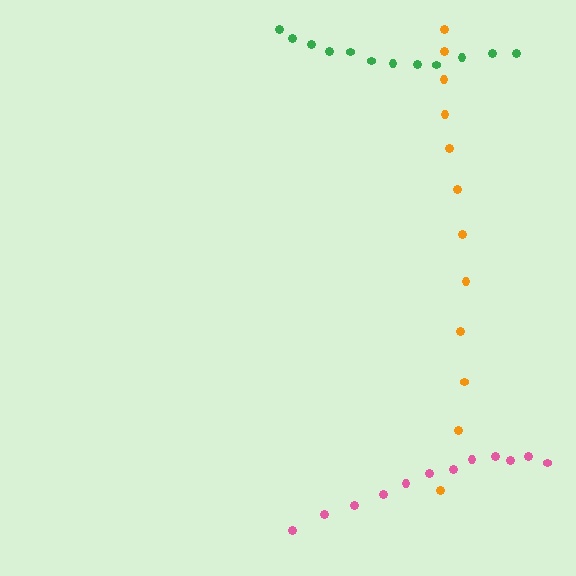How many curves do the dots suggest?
There are 3 distinct paths.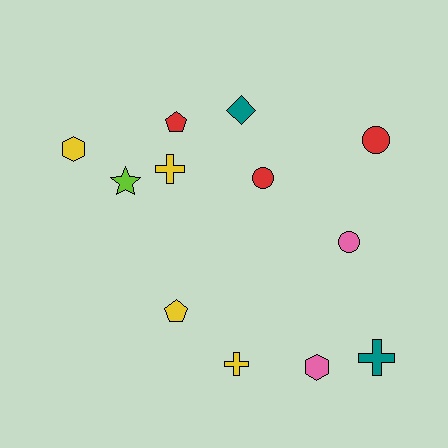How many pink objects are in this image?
There are 2 pink objects.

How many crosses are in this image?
There are 3 crosses.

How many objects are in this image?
There are 12 objects.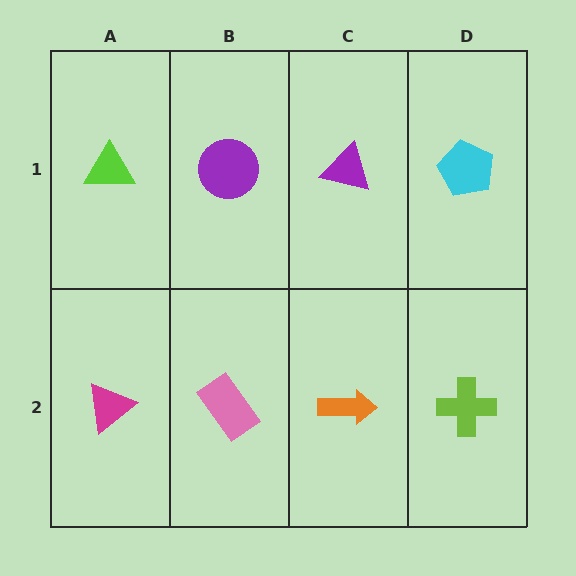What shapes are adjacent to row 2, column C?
A purple triangle (row 1, column C), a pink rectangle (row 2, column B), a lime cross (row 2, column D).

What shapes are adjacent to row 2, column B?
A purple circle (row 1, column B), a magenta triangle (row 2, column A), an orange arrow (row 2, column C).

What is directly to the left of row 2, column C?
A pink rectangle.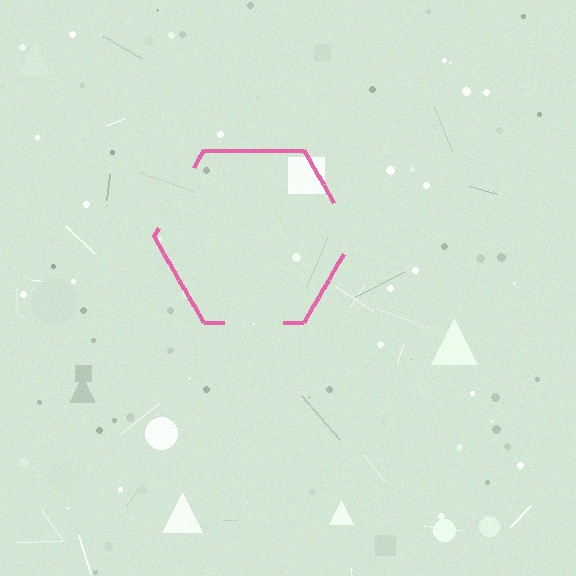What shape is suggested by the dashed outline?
The dashed outline suggests a hexagon.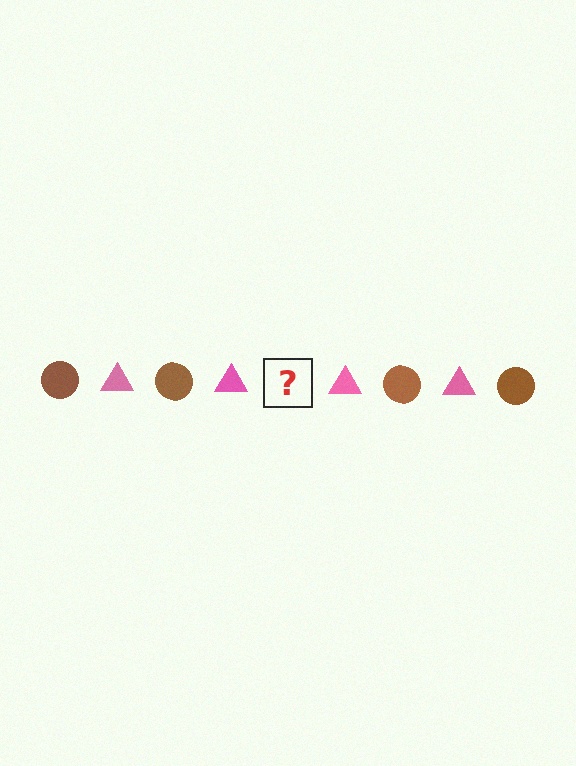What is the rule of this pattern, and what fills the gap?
The rule is that the pattern alternates between brown circle and pink triangle. The gap should be filled with a brown circle.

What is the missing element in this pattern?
The missing element is a brown circle.